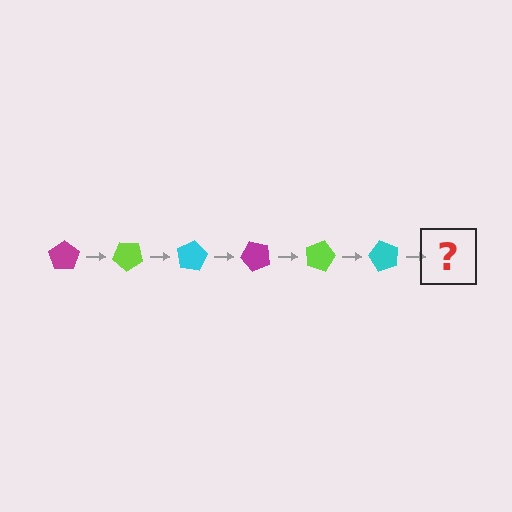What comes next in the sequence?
The next element should be a magenta pentagon, rotated 240 degrees from the start.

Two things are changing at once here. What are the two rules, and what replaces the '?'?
The two rules are that it rotates 40 degrees each step and the color cycles through magenta, lime, and cyan. The '?' should be a magenta pentagon, rotated 240 degrees from the start.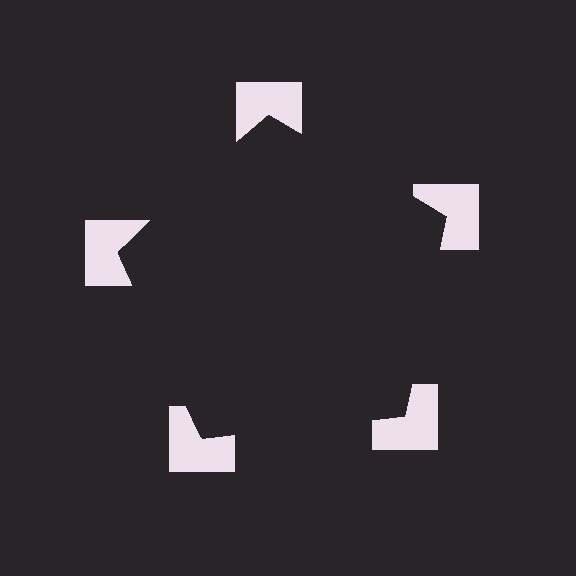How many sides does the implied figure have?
5 sides.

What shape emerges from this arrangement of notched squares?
An illusory pentagon — its edges are inferred from the aligned wedge cuts in the notched squares, not physically drawn.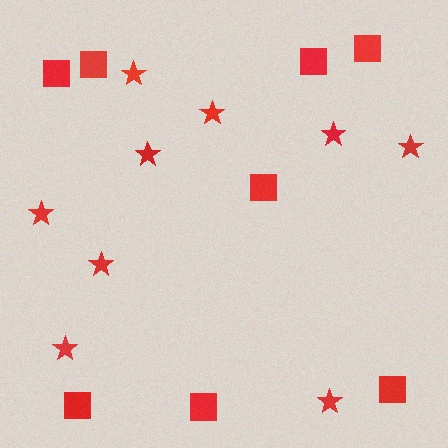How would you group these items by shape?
There are 2 groups: one group of stars (9) and one group of squares (8).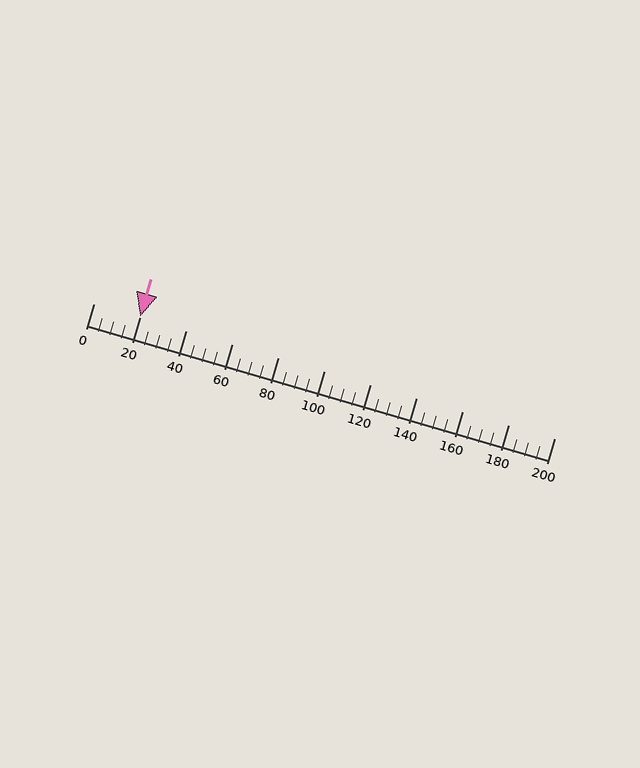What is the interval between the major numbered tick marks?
The major tick marks are spaced 20 units apart.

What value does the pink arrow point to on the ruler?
The pink arrow points to approximately 20.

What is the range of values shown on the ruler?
The ruler shows values from 0 to 200.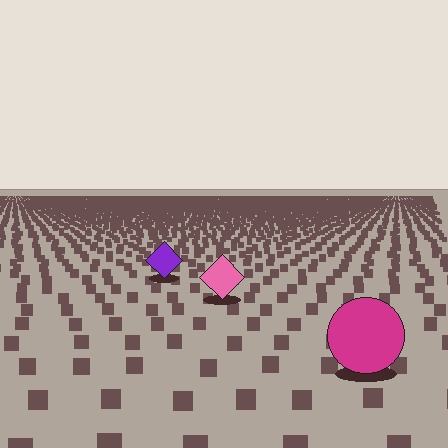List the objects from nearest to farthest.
From nearest to farthest: the magenta circle, the pink diamond, the purple diamond.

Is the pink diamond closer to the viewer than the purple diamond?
Yes. The pink diamond is closer — you can tell from the texture gradient: the ground texture is coarser near it.